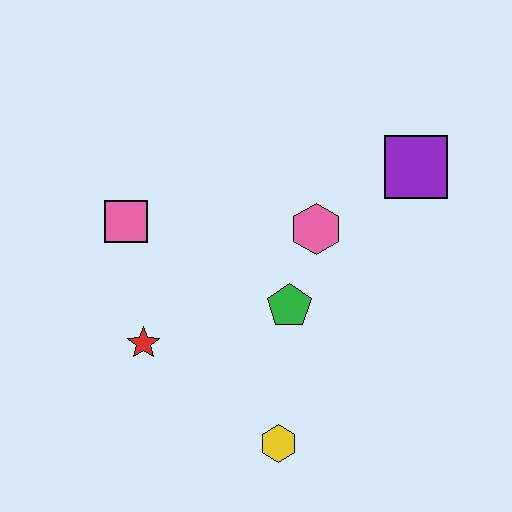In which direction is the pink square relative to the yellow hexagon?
The pink square is above the yellow hexagon.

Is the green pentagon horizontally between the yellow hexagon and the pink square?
No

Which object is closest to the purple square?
The pink hexagon is closest to the purple square.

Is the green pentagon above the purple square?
No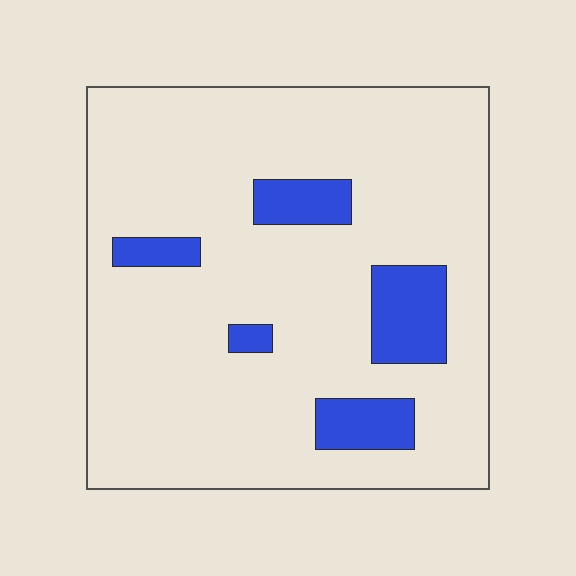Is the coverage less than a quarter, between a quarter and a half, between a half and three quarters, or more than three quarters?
Less than a quarter.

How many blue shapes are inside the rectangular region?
5.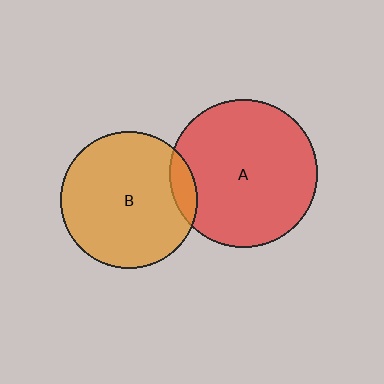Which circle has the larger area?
Circle A (red).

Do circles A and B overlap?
Yes.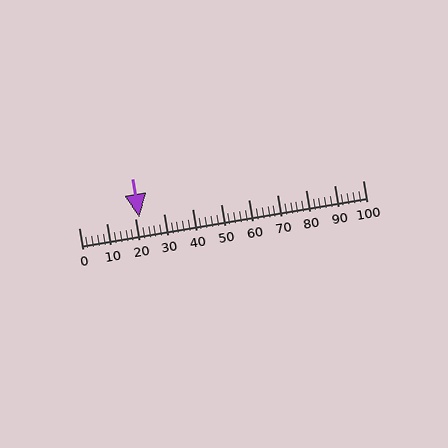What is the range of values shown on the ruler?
The ruler shows values from 0 to 100.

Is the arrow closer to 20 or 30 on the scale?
The arrow is closer to 20.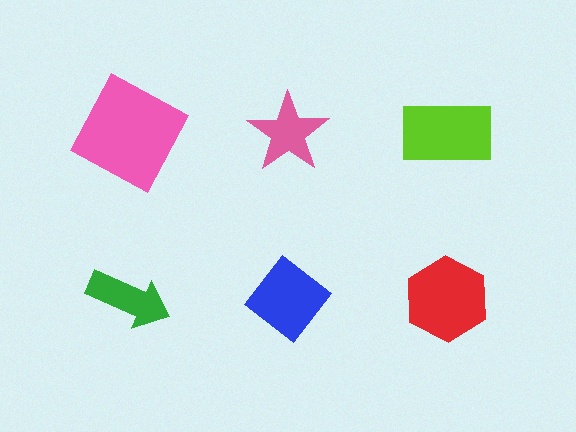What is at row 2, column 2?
A blue diamond.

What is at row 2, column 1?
A green arrow.